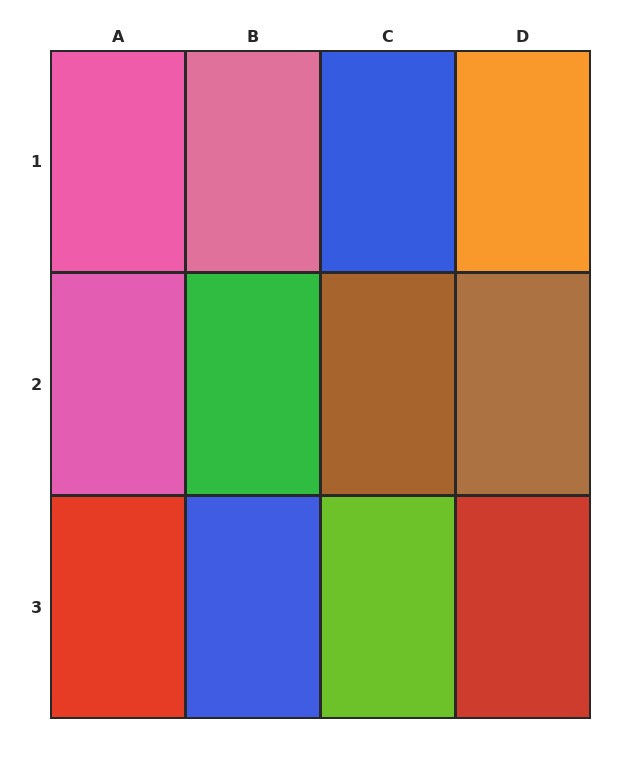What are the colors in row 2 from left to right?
Pink, green, brown, brown.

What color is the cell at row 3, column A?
Red.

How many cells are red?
2 cells are red.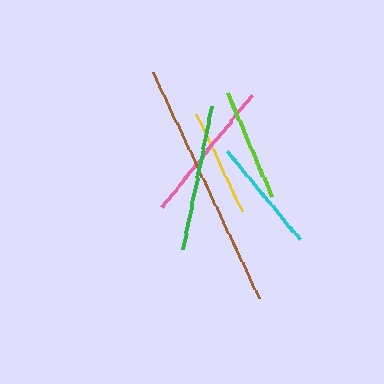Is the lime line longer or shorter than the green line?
The green line is longer than the lime line.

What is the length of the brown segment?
The brown segment is approximately 249 pixels long.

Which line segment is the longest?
The brown line is the longest at approximately 249 pixels.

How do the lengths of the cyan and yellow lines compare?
The cyan and yellow lines are approximately the same length.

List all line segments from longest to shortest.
From longest to shortest: brown, green, pink, cyan, lime, yellow.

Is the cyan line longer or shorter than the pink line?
The pink line is longer than the cyan line.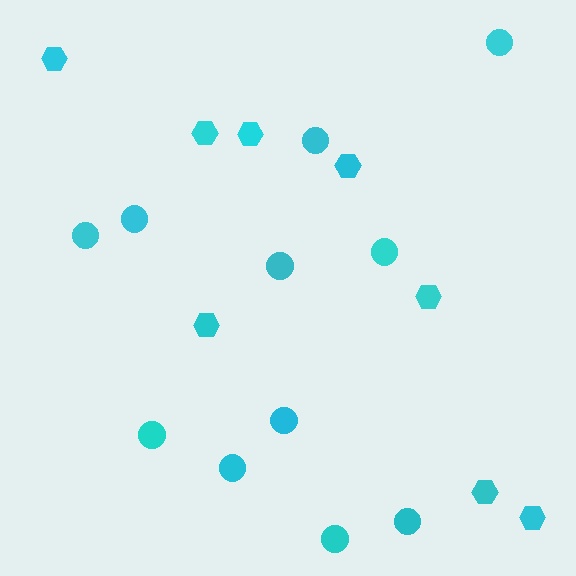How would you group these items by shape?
There are 2 groups: one group of hexagons (8) and one group of circles (11).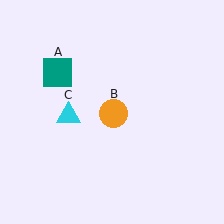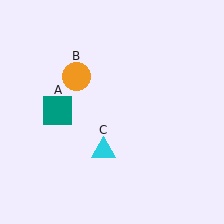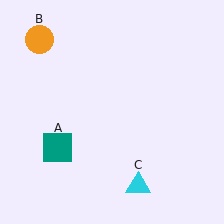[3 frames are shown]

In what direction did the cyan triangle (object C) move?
The cyan triangle (object C) moved down and to the right.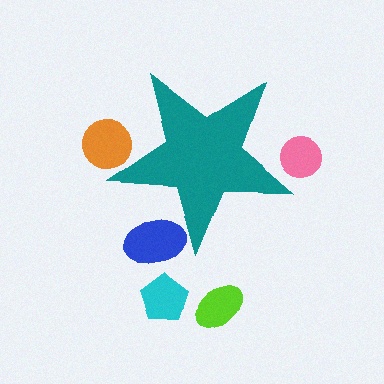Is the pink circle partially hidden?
Yes, the pink circle is partially hidden behind the teal star.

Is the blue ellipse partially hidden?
Yes, the blue ellipse is partially hidden behind the teal star.